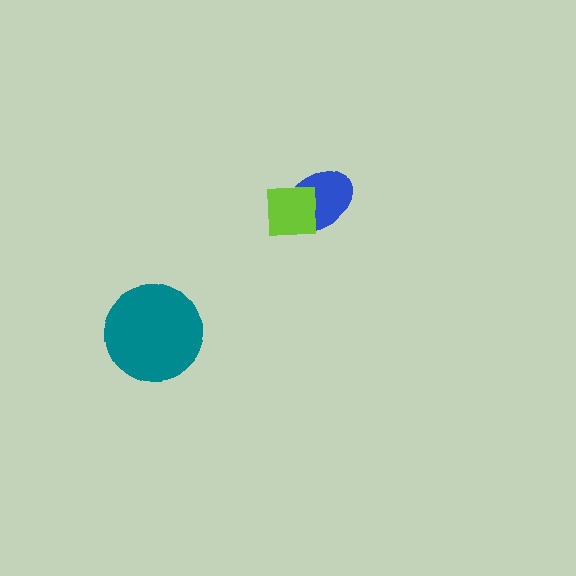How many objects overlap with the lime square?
1 object overlaps with the lime square.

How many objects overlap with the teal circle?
0 objects overlap with the teal circle.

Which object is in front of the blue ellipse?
The lime square is in front of the blue ellipse.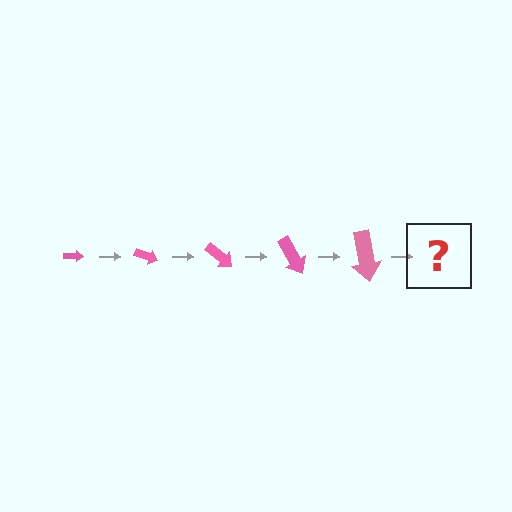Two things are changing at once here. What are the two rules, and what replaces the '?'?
The two rules are that the arrow grows larger each step and it rotates 20 degrees each step. The '?' should be an arrow, larger than the previous one and rotated 100 degrees from the start.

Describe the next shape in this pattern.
It should be an arrow, larger than the previous one and rotated 100 degrees from the start.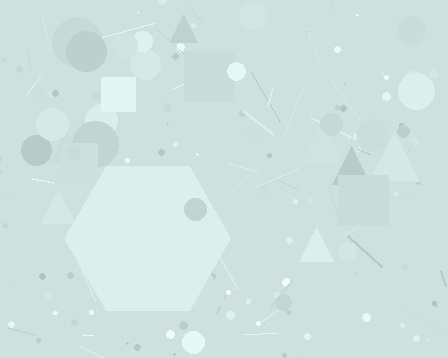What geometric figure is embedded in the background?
A hexagon is embedded in the background.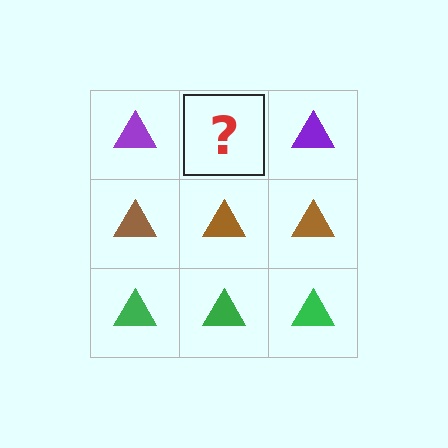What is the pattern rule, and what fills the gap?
The rule is that each row has a consistent color. The gap should be filled with a purple triangle.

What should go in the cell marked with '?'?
The missing cell should contain a purple triangle.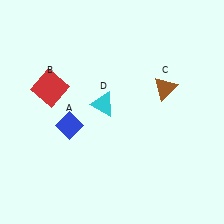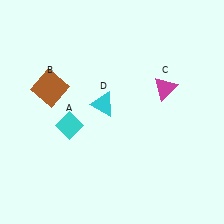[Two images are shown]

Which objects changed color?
A changed from blue to cyan. B changed from red to brown. C changed from brown to magenta.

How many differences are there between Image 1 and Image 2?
There are 3 differences between the two images.